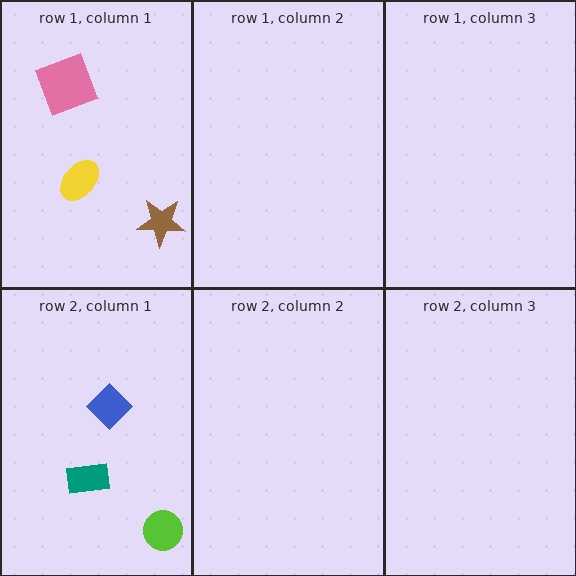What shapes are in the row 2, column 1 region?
The teal rectangle, the blue diamond, the lime circle.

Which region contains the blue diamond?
The row 2, column 1 region.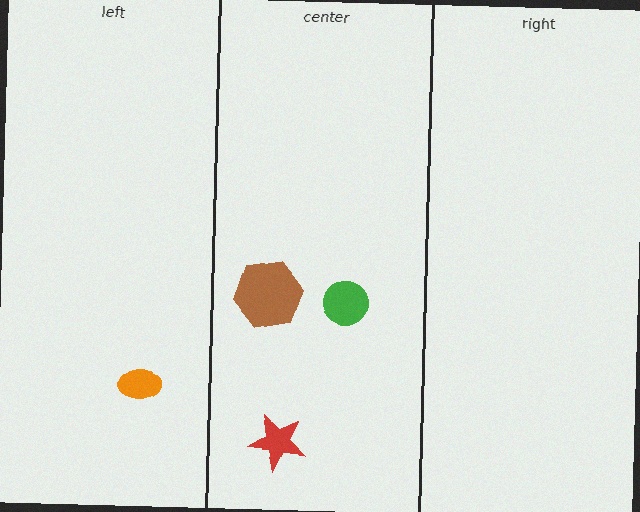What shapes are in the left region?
The orange ellipse.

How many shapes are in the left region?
1.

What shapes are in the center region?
The brown hexagon, the green circle, the red star.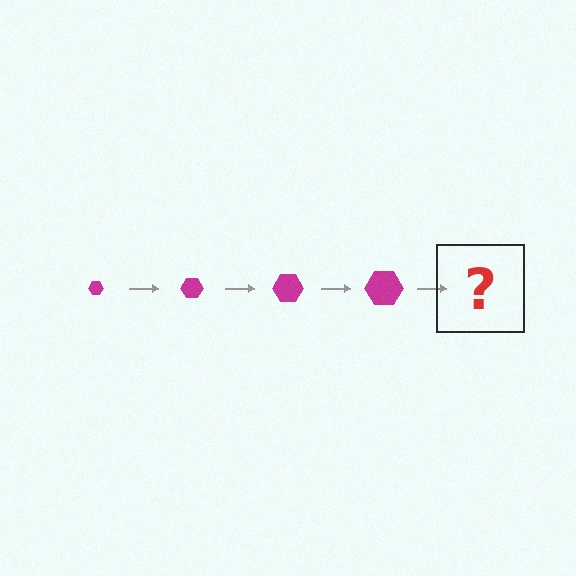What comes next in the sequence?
The next element should be a magenta hexagon, larger than the previous one.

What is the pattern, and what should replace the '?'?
The pattern is that the hexagon gets progressively larger each step. The '?' should be a magenta hexagon, larger than the previous one.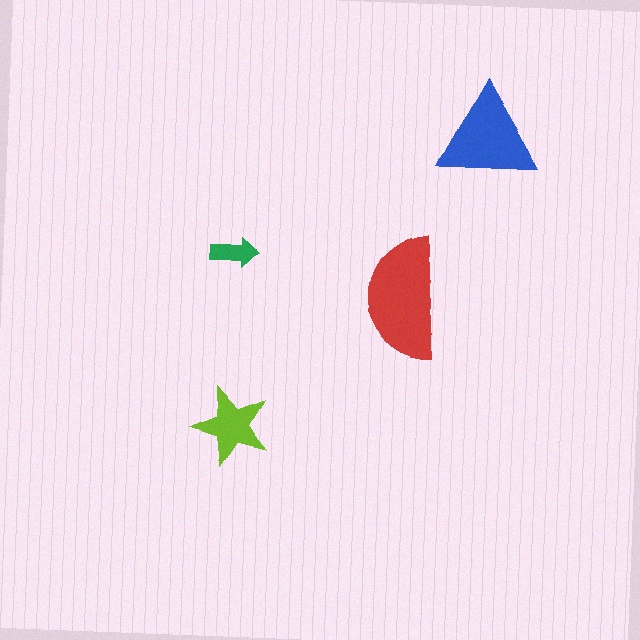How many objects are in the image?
There are 4 objects in the image.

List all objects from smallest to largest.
The green arrow, the lime star, the blue triangle, the red semicircle.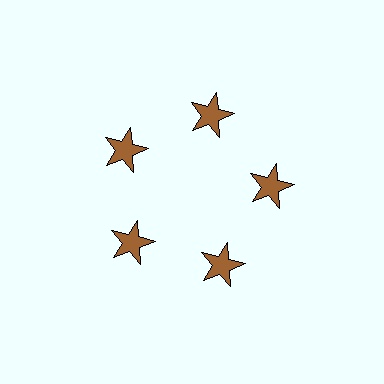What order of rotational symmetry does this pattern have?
This pattern has 5-fold rotational symmetry.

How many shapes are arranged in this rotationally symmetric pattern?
There are 5 shapes, arranged in 5 groups of 1.